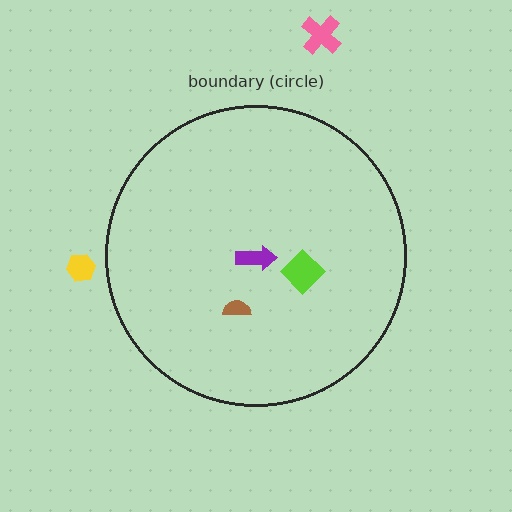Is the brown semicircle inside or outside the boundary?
Inside.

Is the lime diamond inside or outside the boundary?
Inside.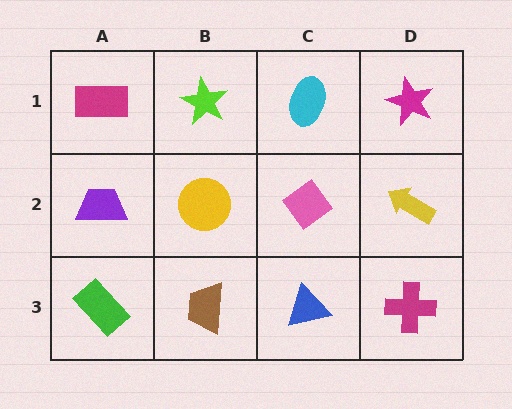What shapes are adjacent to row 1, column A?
A purple trapezoid (row 2, column A), a lime star (row 1, column B).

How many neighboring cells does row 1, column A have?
2.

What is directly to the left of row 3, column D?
A blue triangle.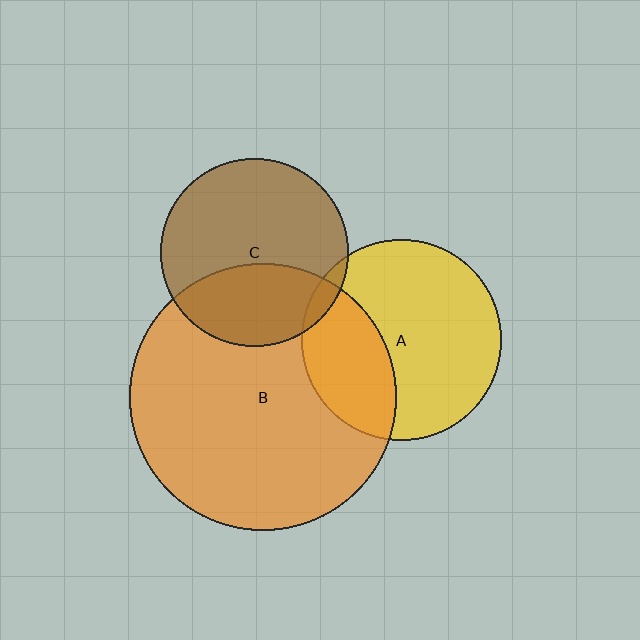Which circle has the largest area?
Circle B (orange).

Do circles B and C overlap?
Yes.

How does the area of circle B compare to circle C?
Approximately 2.0 times.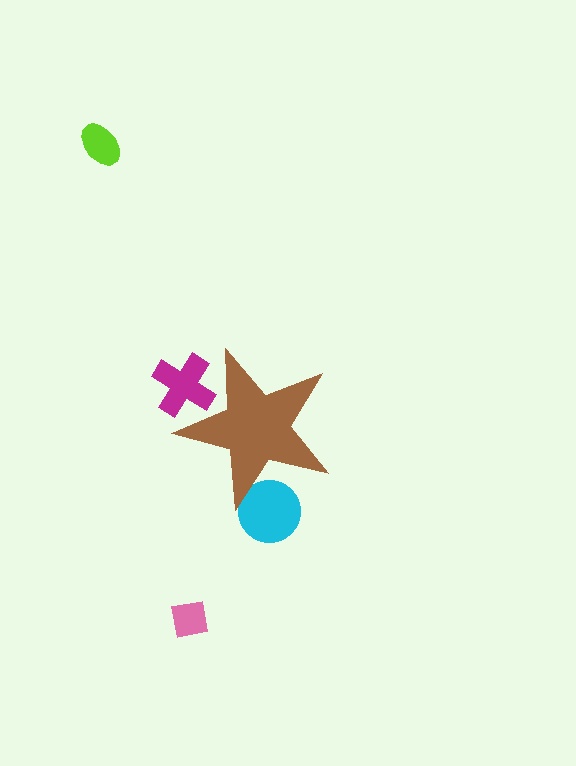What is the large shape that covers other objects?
A brown star.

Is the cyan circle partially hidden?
Yes, the cyan circle is partially hidden behind the brown star.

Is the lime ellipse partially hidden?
No, the lime ellipse is fully visible.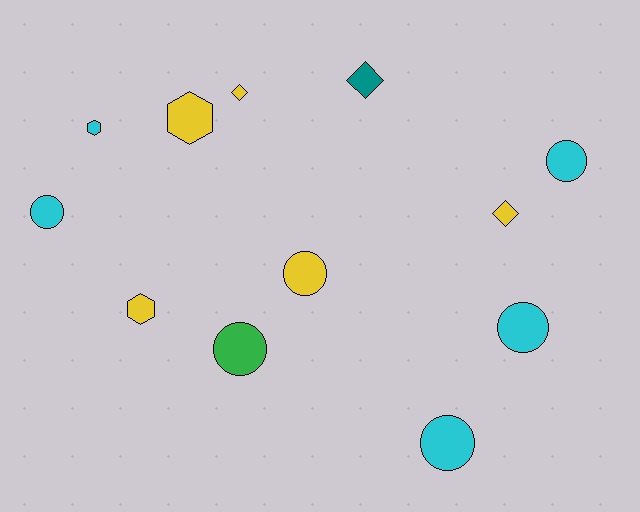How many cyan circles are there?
There are 4 cyan circles.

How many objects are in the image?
There are 12 objects.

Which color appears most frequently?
Yellow, with 5 objects.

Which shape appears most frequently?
Circle, with 6 objects.